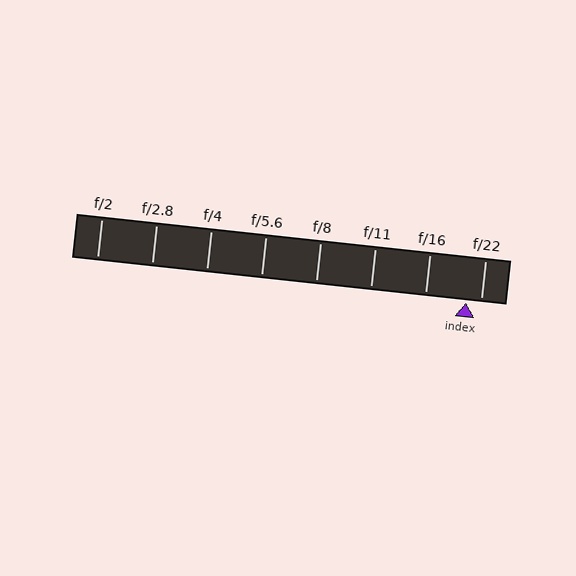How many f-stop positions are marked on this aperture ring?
There are 8 f-stop positions marked.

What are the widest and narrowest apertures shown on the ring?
The widest aperture shown is f/2 and the narrowest is f/22.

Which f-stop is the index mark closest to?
The index mark is closest to f/22.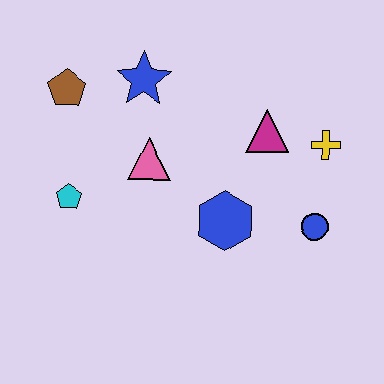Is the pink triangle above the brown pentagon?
No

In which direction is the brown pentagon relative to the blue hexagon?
The brown pentagon is to the left of the blue hexagon.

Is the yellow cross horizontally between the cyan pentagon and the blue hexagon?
No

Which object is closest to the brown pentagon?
The blue star is closest to the brown pentagon.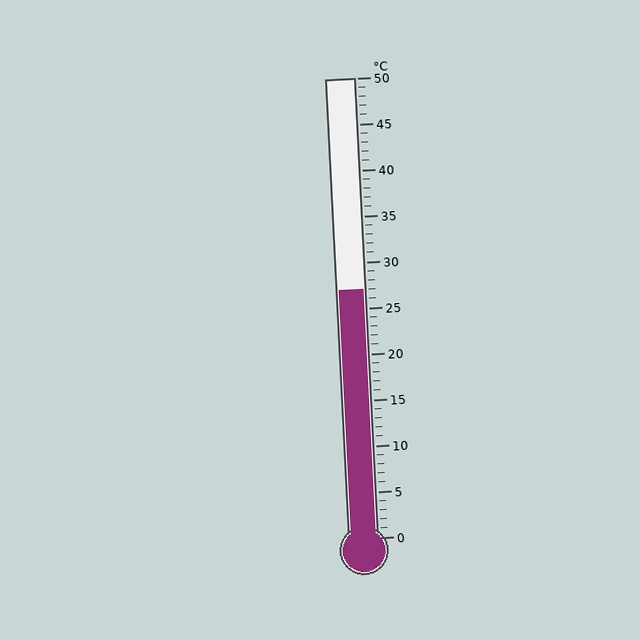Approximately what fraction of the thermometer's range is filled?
The thermometer is filled to approximately 55% of its range.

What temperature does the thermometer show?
The thermometer shows approximately 27°C.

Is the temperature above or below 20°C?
The temperature is above 20°C.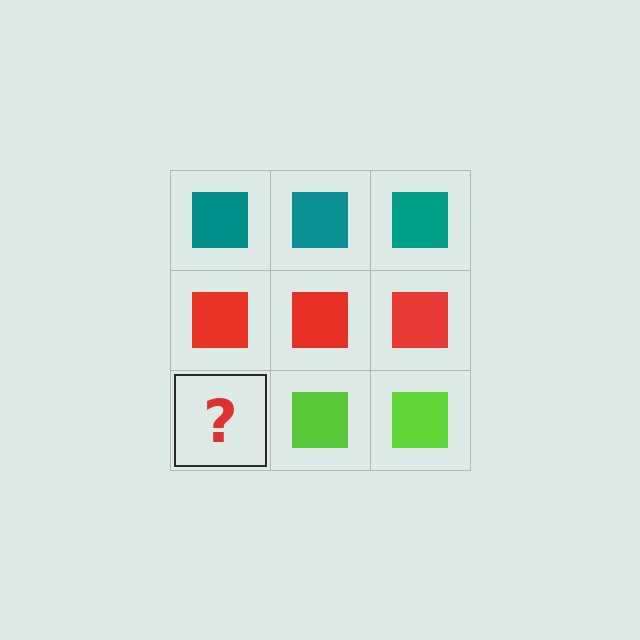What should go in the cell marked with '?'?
The missing cell should contain a lime square.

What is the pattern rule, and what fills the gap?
The rule is that each row has a consistent color. The gap should be filled with a lime square.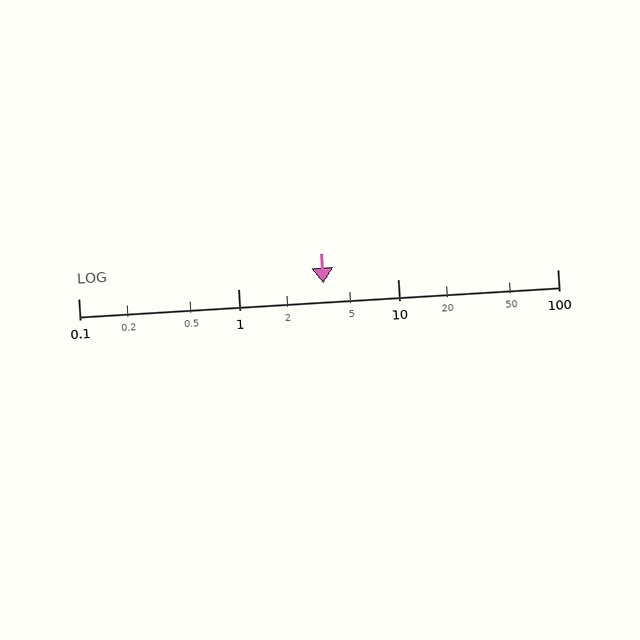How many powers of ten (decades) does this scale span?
The scale spans 3 decades, from 0.1 to 100.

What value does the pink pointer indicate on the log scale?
The pointer indicates approximately 3.4.